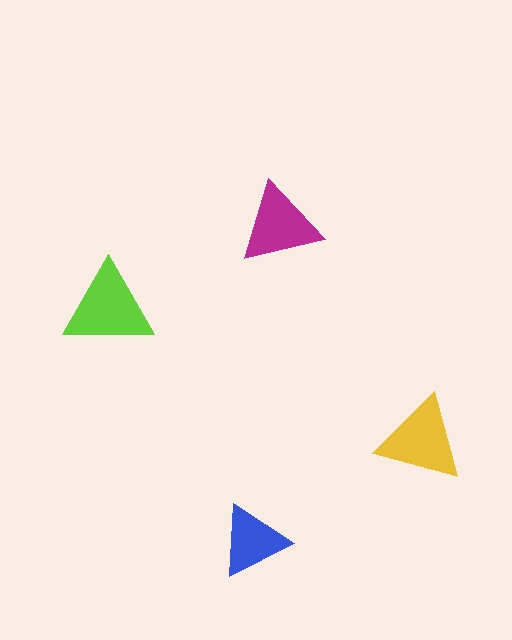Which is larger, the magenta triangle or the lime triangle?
The lime one.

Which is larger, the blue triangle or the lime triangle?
The lime one.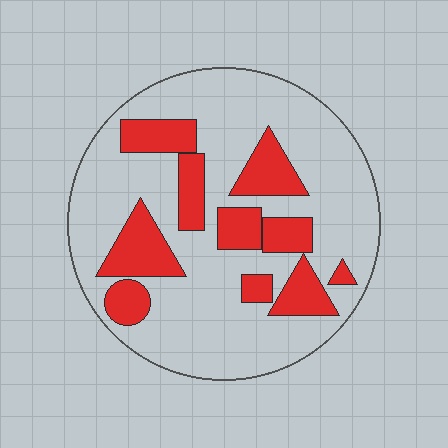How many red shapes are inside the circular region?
10.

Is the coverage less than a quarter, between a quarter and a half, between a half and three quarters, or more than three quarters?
Between a quarter and a half.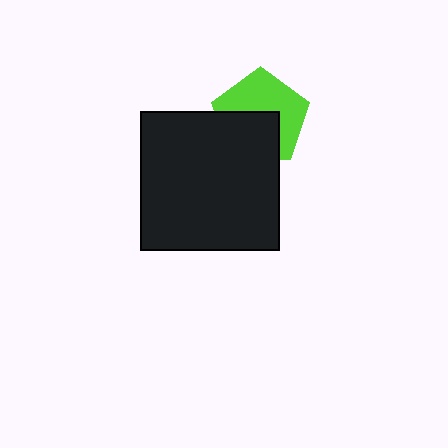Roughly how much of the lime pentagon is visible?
About half of it is visible (roughly 56%).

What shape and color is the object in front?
The object in front is a black square.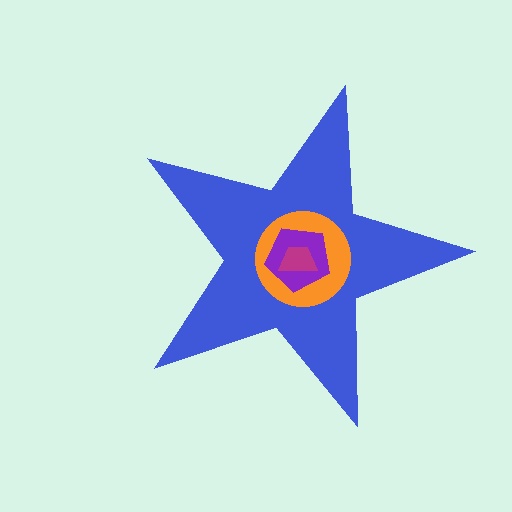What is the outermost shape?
The blue star.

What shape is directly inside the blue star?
The orange circle.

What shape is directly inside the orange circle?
The purple pentagon.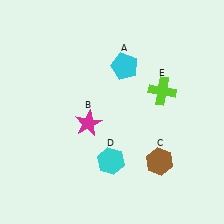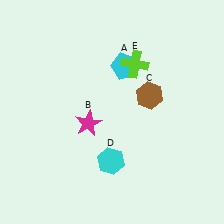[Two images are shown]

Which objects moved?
The objects that moved are: the brown hexagon (C), the lime cross (E).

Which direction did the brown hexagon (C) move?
The brown hexagon (C) moved up.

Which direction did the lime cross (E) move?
The lime cross (E) moved left.